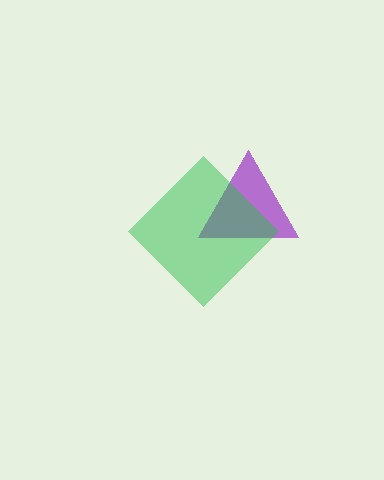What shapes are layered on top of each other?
The layered shapes are: a purple triangle, a green diamond.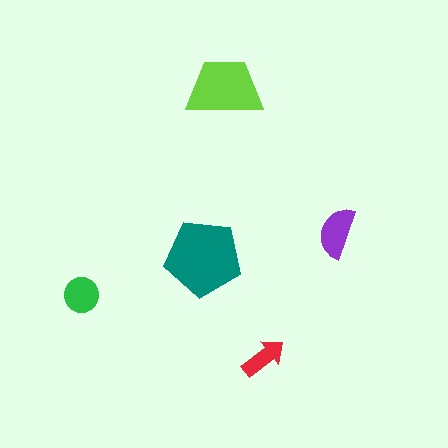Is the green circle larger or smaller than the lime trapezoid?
Smaller.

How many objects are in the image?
There are 5 objects in the image.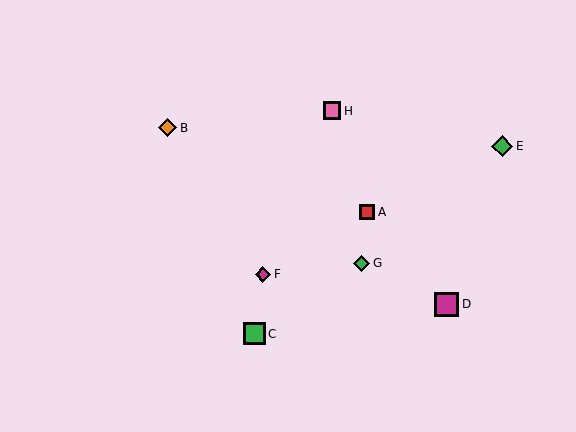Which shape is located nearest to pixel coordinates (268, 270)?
The magenta diamond (labeled F) at (263, 274) is nearest to that location.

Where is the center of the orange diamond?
The center of the orange diamond is at (168, 128).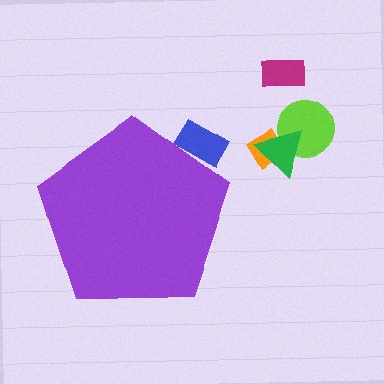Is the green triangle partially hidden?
No, the green triangle is fully visible.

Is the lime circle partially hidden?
No, the lime circle is fully visible.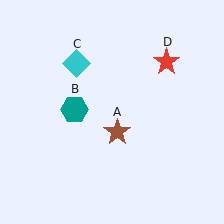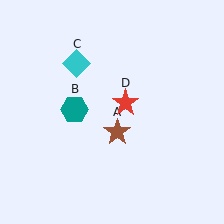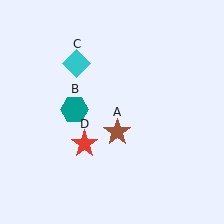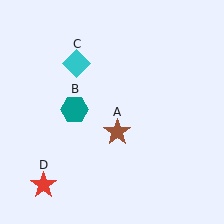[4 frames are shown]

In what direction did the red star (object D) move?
The red star (object D) moved down and to the left.